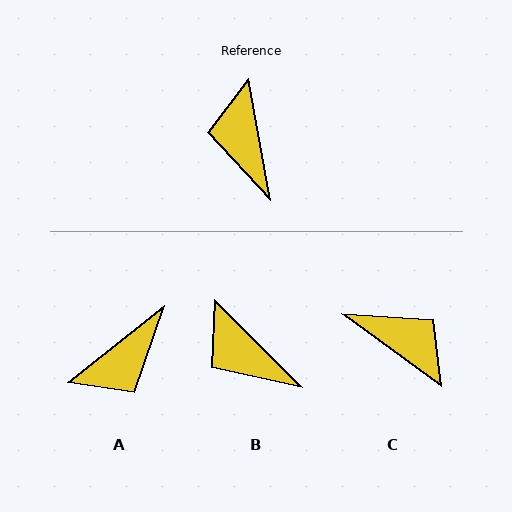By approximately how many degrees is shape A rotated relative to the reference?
Approximately 118 degrees counter-clockwise.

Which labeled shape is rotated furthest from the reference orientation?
C, about 136 degrees away.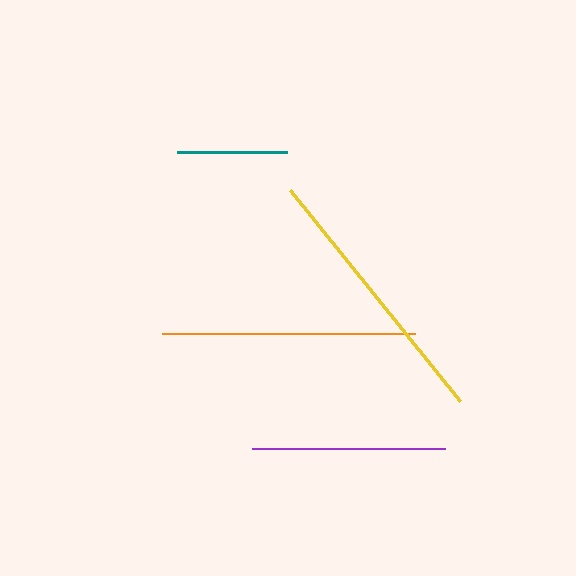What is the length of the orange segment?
The orange segment is approximately 253 pixels long.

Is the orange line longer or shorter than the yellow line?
The yellow line is longer than the orange line.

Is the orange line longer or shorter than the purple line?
The orange line is longer than the purple line.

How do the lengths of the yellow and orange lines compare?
The yellow and orange lines are approximately the same length.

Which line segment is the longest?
The yellow line is the longest at approximately 271 pixels.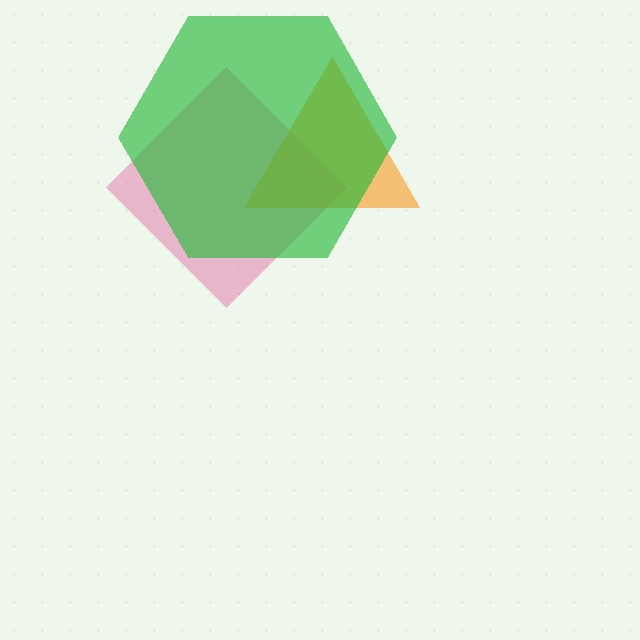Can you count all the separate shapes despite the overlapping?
Yes, there are 3 separate shapes.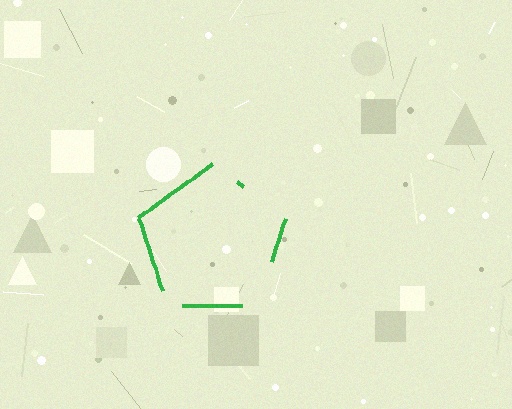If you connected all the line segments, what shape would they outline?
They would outline a pentagon.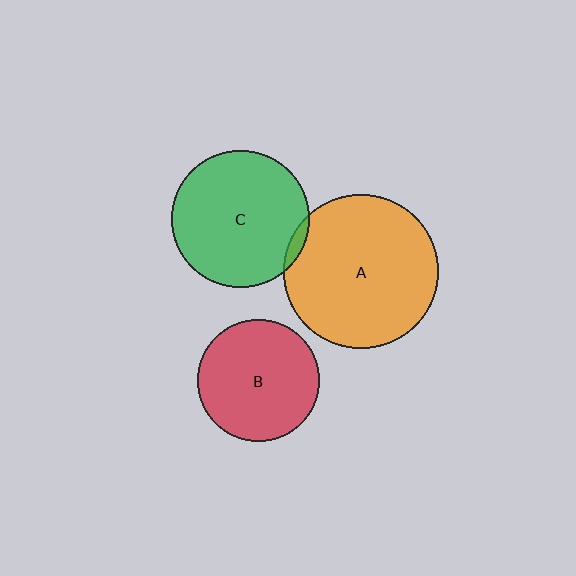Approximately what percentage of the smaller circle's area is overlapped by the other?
Approximately 5%.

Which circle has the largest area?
Circle A (orange).